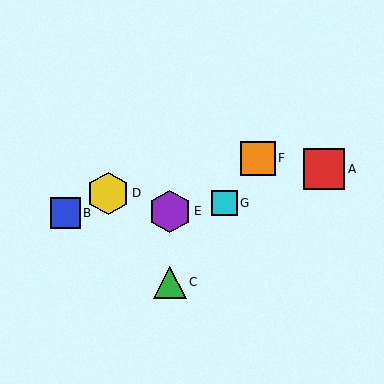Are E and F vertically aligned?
No, E is at x≈170 and F is at x≈258.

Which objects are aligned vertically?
Objects C, E are aligned vertically.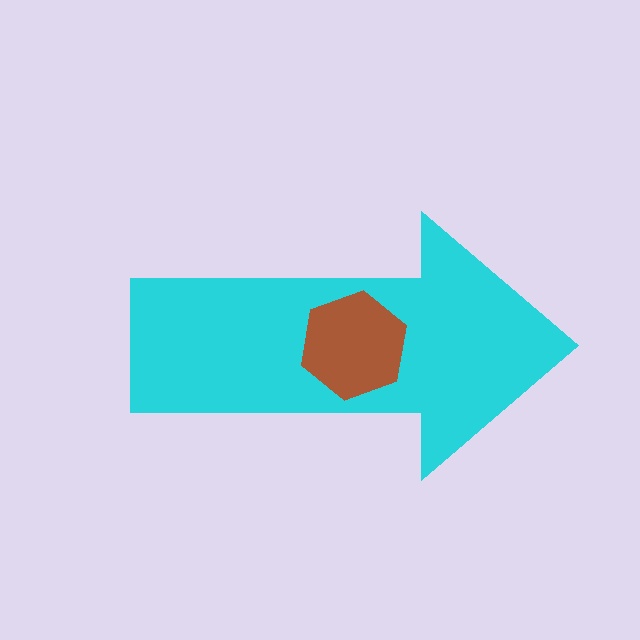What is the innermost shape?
The brown hexagon.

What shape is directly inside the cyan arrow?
The brown hexagon.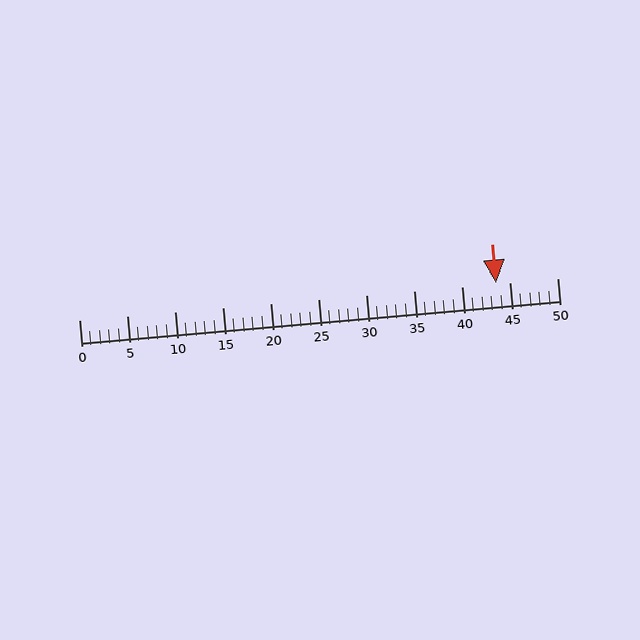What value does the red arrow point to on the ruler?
The red arrow points to approximately 44.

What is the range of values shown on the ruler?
The ruler shows values from 0 to 50.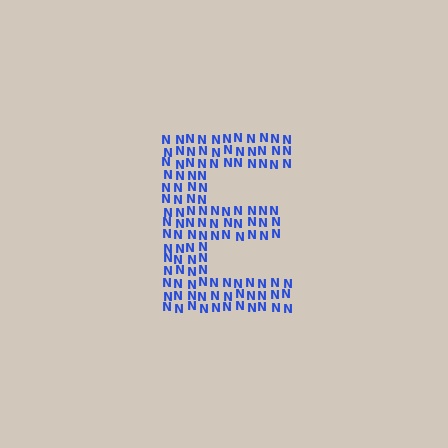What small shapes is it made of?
It is made of small letter N's.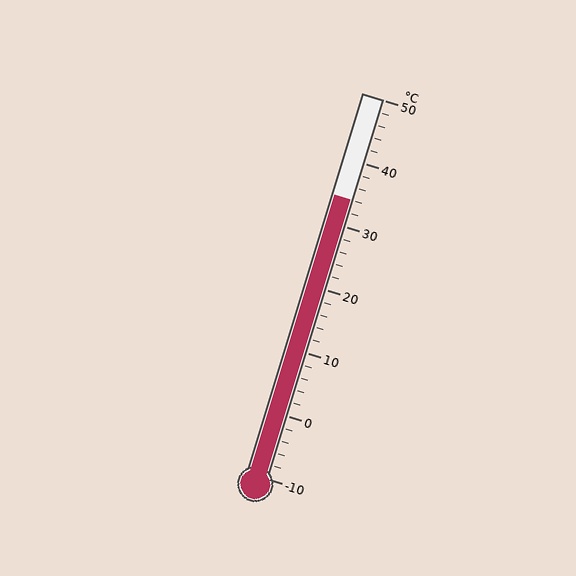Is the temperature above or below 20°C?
The temperature is above 20°C.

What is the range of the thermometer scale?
The thermometer scale ranges from -10°C to 50°C.